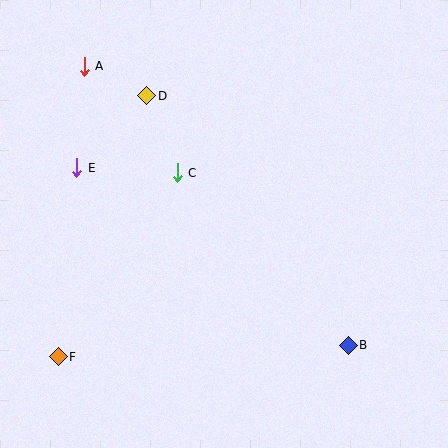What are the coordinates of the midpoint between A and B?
The midpoint between A and B is at (216, 206).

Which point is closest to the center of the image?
Point C at (177, 173) is closest to the center.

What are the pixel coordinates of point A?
Point A is at (84, 66).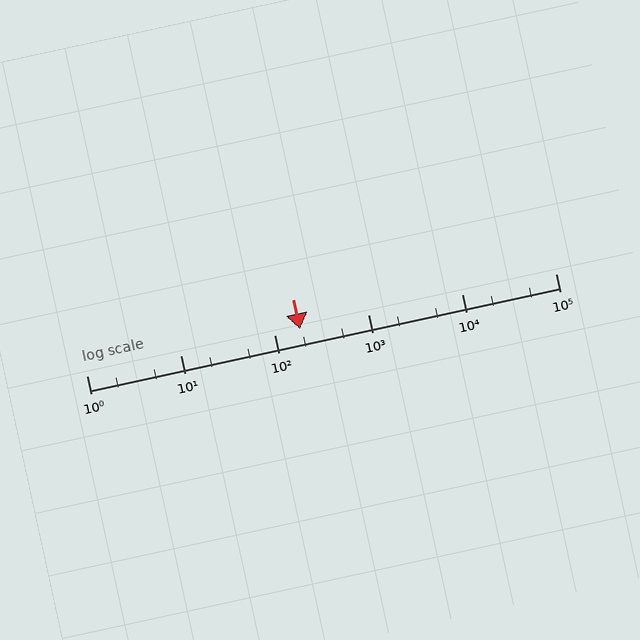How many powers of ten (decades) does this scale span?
The scale spans 5 decades, from 1 to 100000.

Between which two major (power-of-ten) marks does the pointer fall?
The pointer is between 100 and 1000.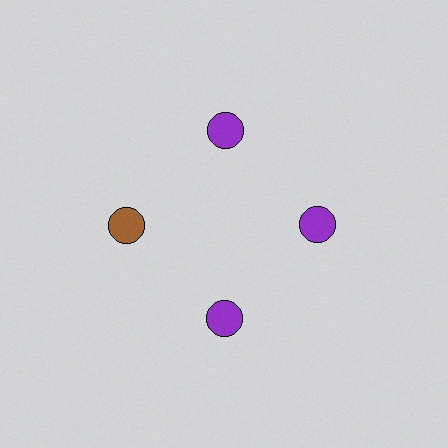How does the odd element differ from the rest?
It has a different color: brown instead of purple.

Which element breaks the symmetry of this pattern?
The brown circle at roughly the 9 o'clock position breaks the symmetry. All other shapes are purple circles.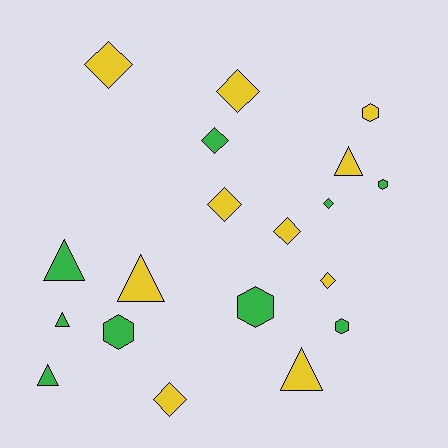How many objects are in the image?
There are 19 objects.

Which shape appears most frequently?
Diamond, with 8 objects.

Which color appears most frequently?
Yellow, with 10 objects.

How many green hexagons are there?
There are 4 green hexagons.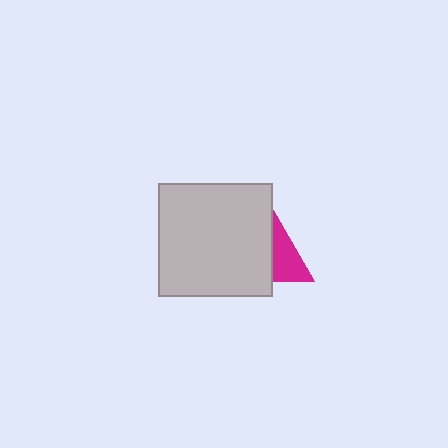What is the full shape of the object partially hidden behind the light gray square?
The partially hidden object is a magenta triangle.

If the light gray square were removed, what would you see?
You would see the complete magenta triangle.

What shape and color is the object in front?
The object in front is a light gray square.